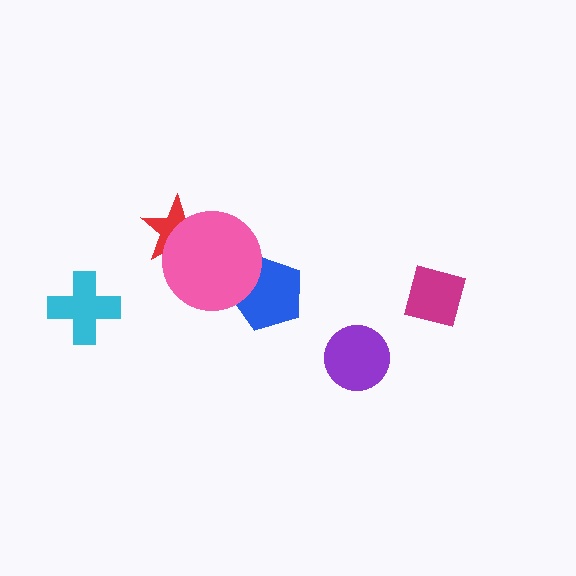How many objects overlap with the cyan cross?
0 objects overlap with the cyan cross.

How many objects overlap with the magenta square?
0 objects overlap with the magenta square.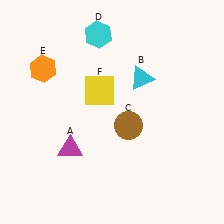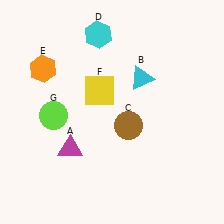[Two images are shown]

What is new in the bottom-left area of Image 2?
A lime circle (G) was added in the bottom-left area of Image 2.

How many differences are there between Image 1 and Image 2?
There is 1 difference between the two images.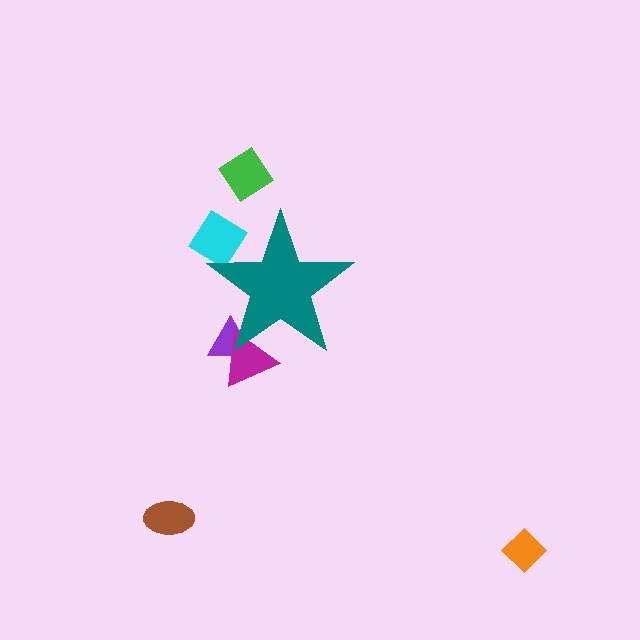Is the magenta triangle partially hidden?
Yes, the magenta triangle is partially hidden behind the teal star.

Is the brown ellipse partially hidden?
No, the brown ellipse is fully visible.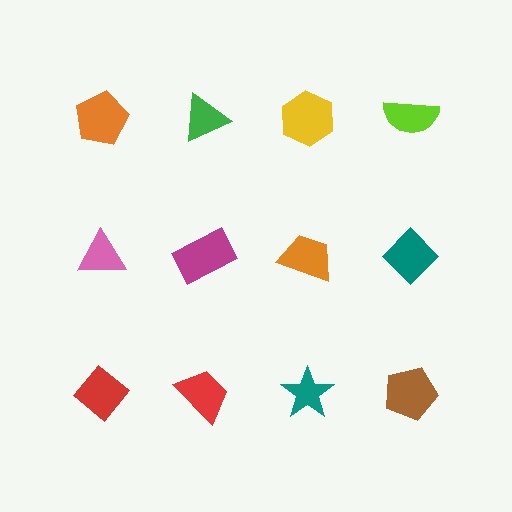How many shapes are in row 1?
4 shapes.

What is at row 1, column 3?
A yellow hexagon.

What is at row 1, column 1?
An orange pentagon.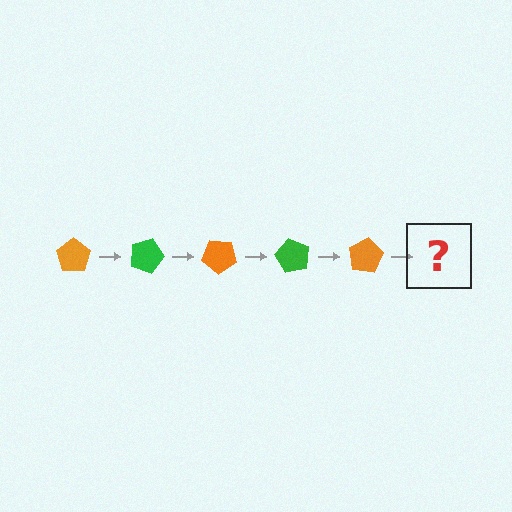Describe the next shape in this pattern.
It should be a green pentagon, rotated 100 degrees from the start.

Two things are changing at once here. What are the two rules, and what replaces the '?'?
The two rules are that it rotates 20 degrees each step and the color cycles through orange and green. The '?' should be a green pentagon, rotated 100 degrees from the start.